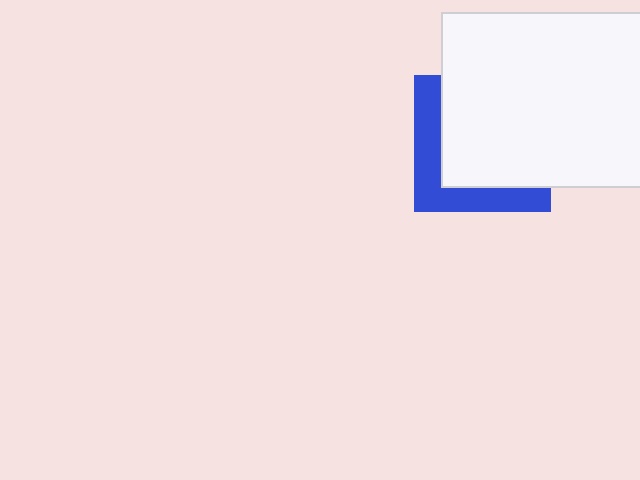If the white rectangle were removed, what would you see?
You would see the complete blue square.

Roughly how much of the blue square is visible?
A small part of it is visible (roughly 34%).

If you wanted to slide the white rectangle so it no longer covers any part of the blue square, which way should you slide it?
Slide it toward the upper-right — that is the most direct way to separate the two shapes.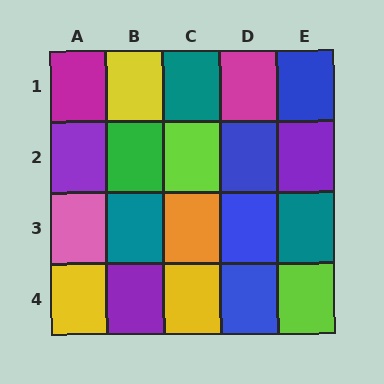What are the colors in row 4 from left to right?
Yellow, purple, yellow, blue, lime.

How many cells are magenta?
2 cells are magenta.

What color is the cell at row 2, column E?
Purple.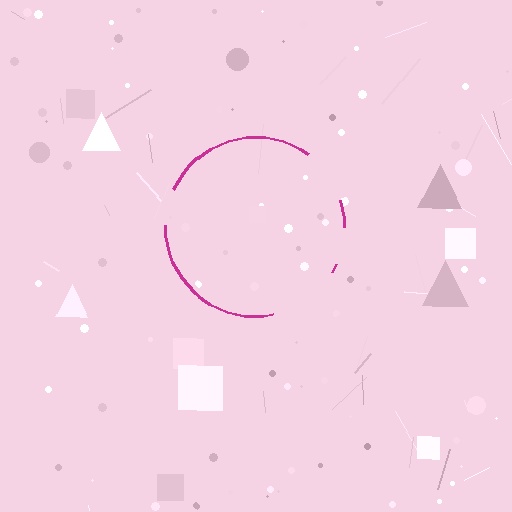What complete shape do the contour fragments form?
The contour fragments form a circle.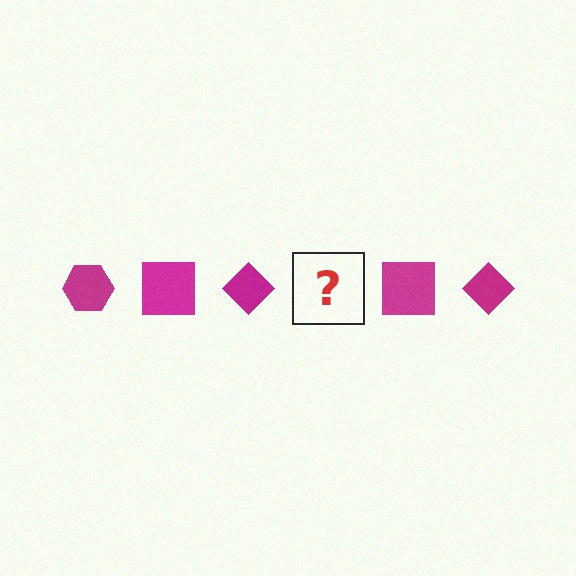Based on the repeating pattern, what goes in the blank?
The blank should be a magenta hexagon.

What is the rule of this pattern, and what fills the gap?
The rule is that the pattern cycles through hexagon, square, diamond shapes in magenta. The gap should be filled with a magenta hexagon.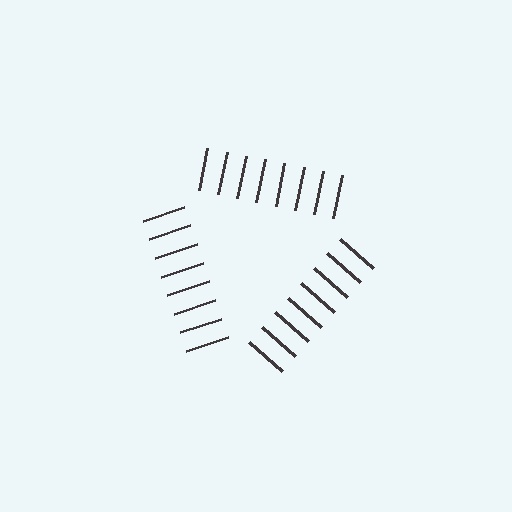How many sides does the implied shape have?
3 sides — the line-ends trace a triangle.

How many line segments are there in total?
24 — 8 along each of the 3 edges.